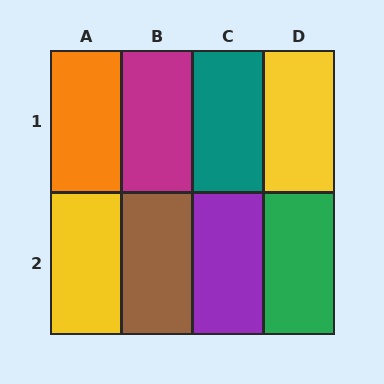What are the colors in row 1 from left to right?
Orange, magenta, teal, yellow.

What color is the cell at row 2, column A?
Yellow.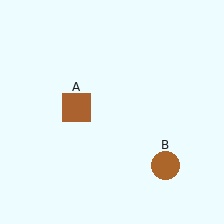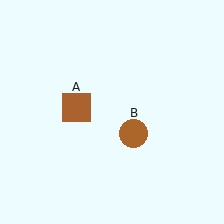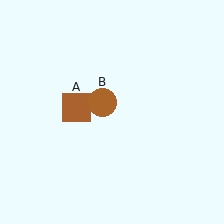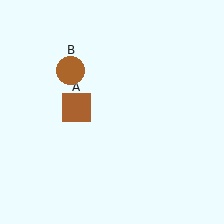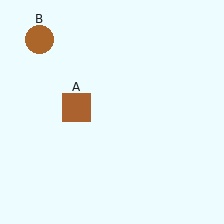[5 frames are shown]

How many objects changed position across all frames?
1 object changed position: brown circle (object B).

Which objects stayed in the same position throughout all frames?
Brown square (object A) remained stationary.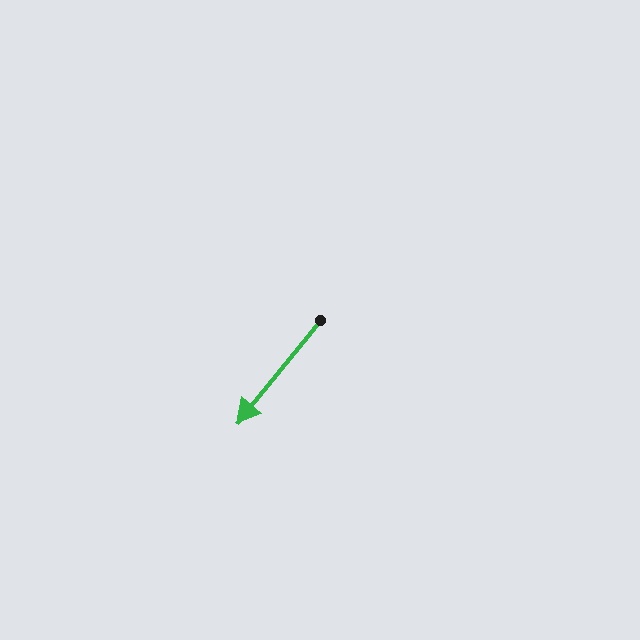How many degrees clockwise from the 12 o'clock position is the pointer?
Approximately 219 degrees.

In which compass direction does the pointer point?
Southwest.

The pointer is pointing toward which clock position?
Roughly 7 o'clock.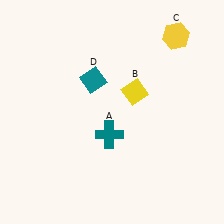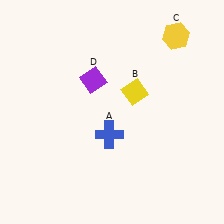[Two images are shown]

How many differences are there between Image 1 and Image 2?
There are 2 differences between the two images.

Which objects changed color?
A changed from teal to blue. D changed from teal to purple.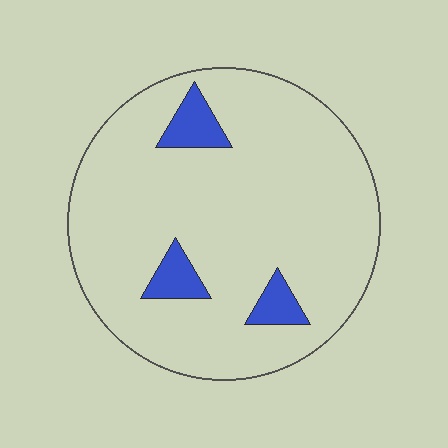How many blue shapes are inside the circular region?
3.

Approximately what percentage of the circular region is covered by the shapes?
Approximately 10%.